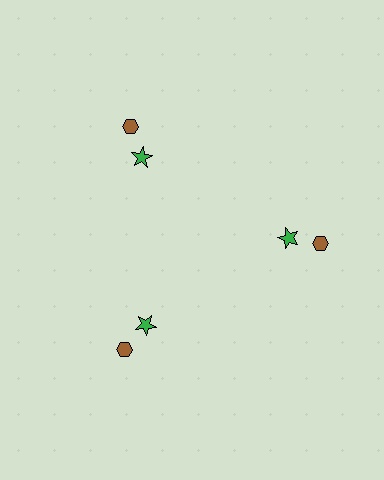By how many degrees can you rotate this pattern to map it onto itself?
The pattern maps onto itself every 120 degrees of rotation.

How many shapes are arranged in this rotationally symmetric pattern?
There are 6 shapes, arranged in 3 groups of 2.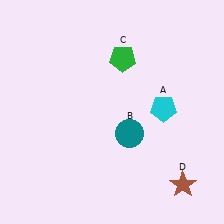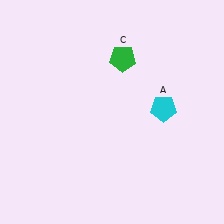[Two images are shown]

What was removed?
The brown star (D), the teal circle (B) were removed in Image 2.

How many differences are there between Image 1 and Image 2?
There are 2 differences between the two images.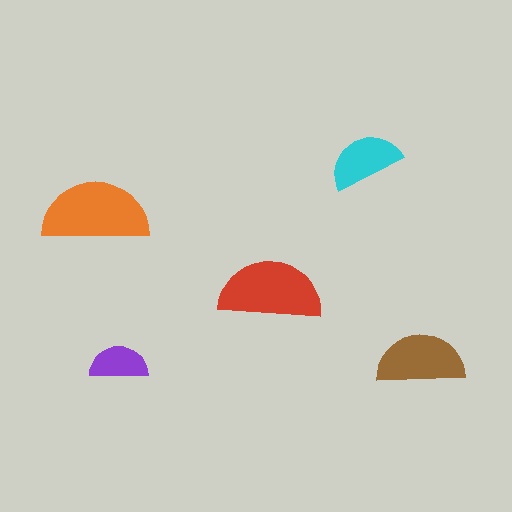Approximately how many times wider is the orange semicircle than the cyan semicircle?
About 1.5 times wider.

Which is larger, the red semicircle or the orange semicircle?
The orange one.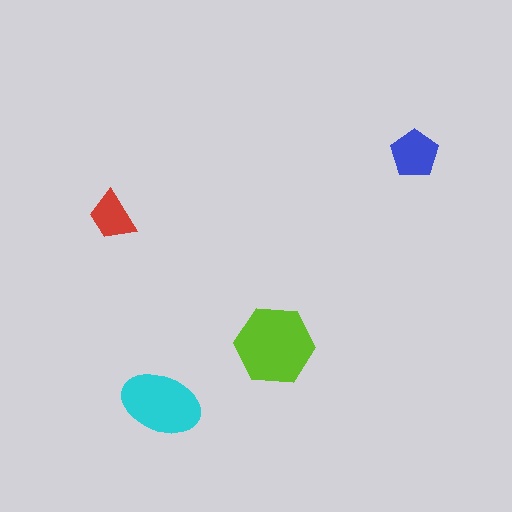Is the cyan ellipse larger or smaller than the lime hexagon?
Smaller.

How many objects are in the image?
There are 4 objects in the image.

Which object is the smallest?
The red trapezoid.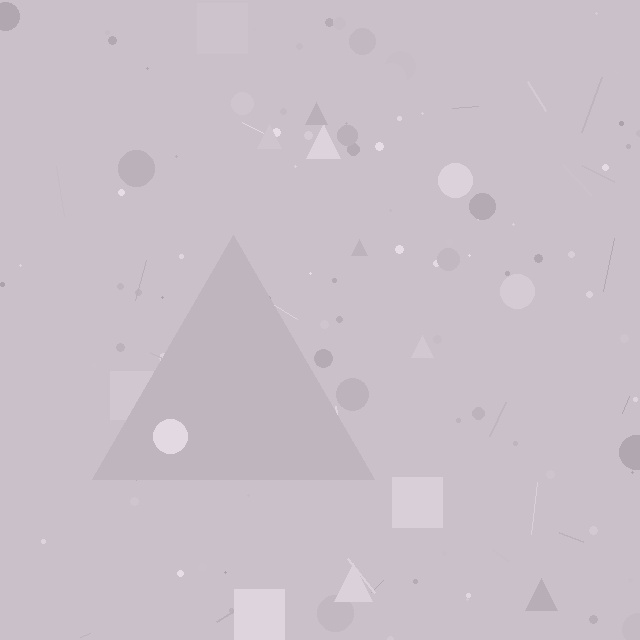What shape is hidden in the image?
A triangle is hidden in the image.